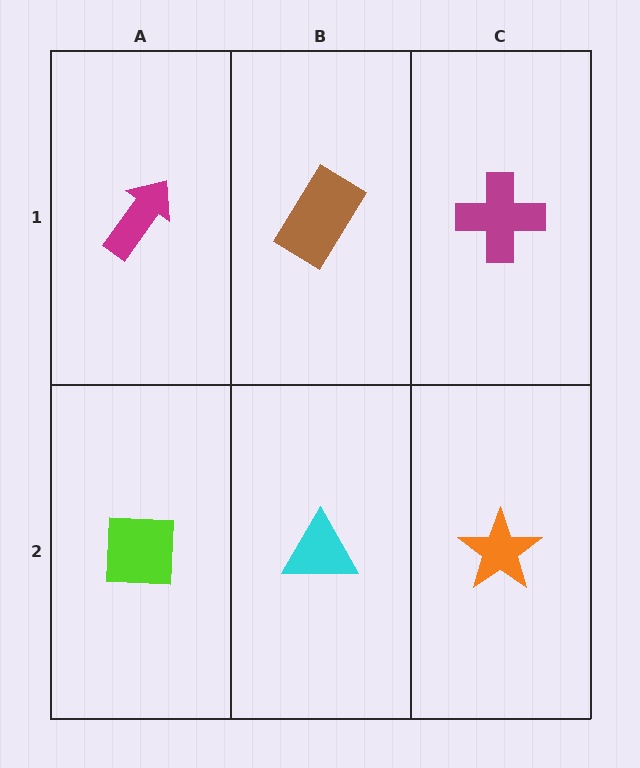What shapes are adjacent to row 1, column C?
An orange star (row 2, column C), a brown rectangle (row 1, column B).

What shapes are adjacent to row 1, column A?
A lime square (row 2, column A), a brown rectangle (row 1, column B).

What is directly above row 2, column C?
A magenta cross.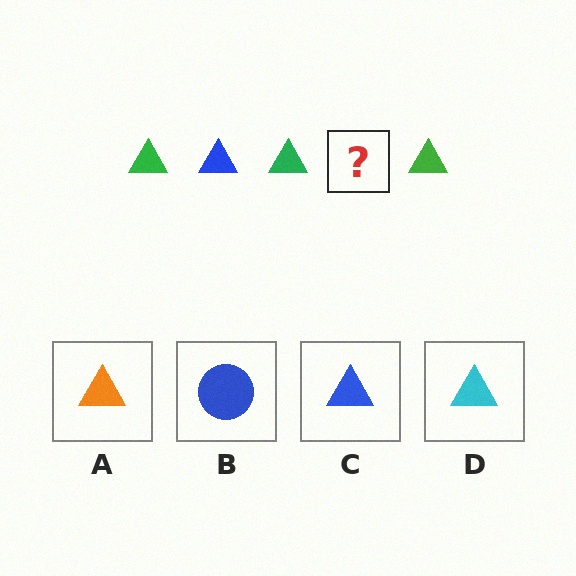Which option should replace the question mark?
Option C.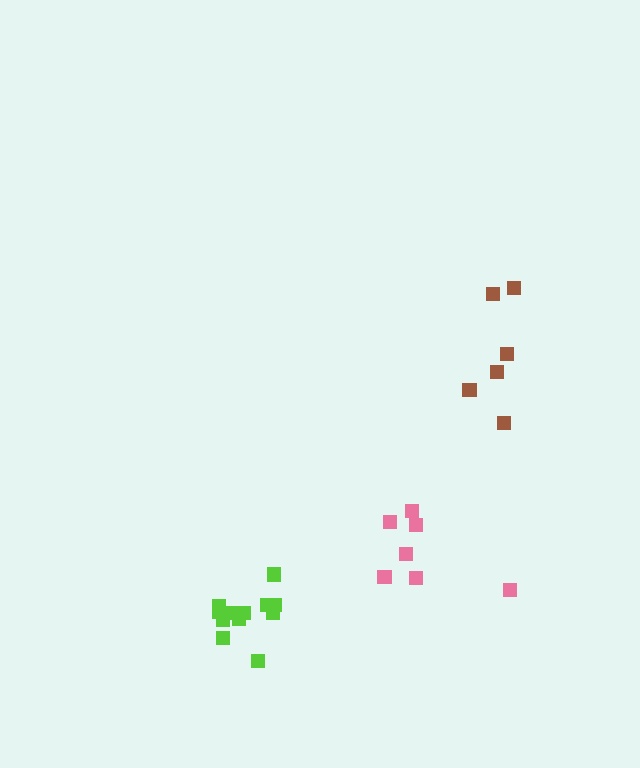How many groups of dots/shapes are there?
There are 3 groups.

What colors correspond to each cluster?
The clusters are colored: lime, brown, pink.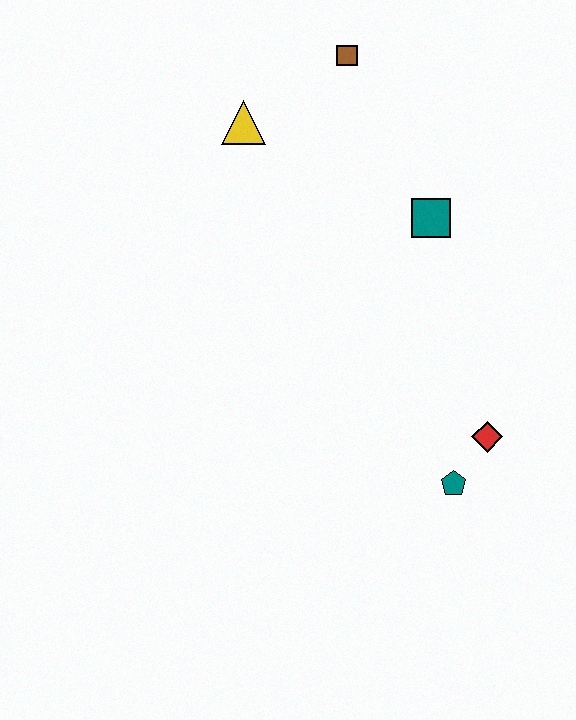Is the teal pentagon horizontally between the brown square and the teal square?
No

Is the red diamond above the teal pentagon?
Yes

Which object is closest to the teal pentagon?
The red diamond is closest to the teal pentagon.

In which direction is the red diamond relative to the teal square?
The red diamond is below the teal square.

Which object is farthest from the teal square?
The teal pentagon is farthest from the teal square.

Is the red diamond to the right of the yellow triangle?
Yes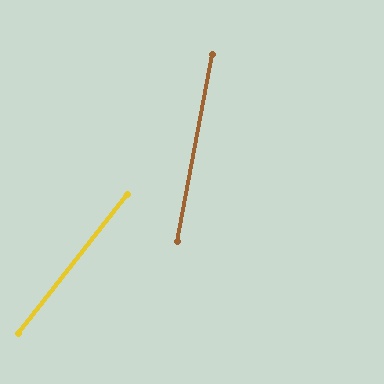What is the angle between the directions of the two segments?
Approximately 27 degrees.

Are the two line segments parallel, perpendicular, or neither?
Neither parallel nor perpendicular — they differ by about 27°.